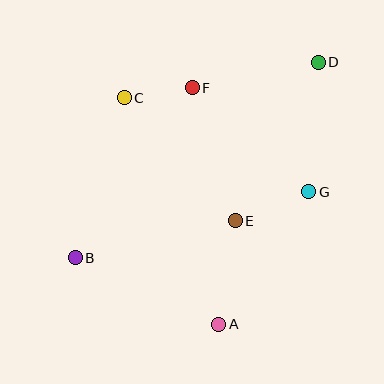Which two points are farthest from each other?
Points B and D are farthest from each other.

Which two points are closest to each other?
Points C and F are closest to each other.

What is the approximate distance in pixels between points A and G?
The distance between A and G is approximately 160 pixels.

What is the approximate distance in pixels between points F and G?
The distance between F and G is approximately 156 pixels.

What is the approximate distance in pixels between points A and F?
The distance between A and F is approximately 238 pixels.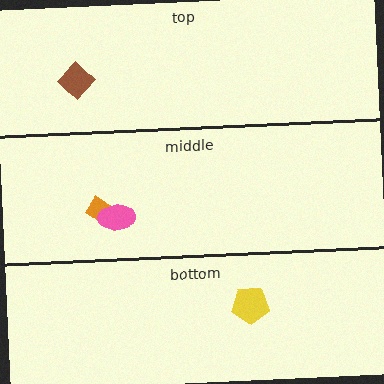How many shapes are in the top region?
1.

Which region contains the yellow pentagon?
The bottom region.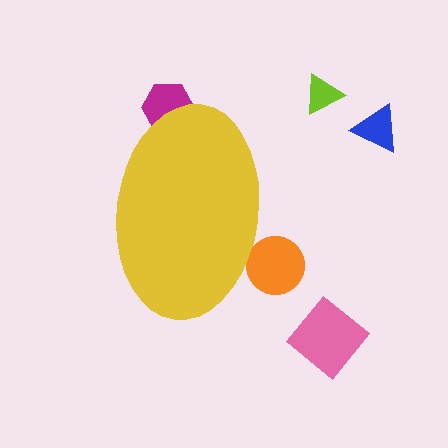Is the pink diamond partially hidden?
No, the pink diamond is fully visible.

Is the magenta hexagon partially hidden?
Yes, the magenta hexagon is partially hidden behind the yellow ellipse.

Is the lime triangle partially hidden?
No, the lime triangle is fully visible.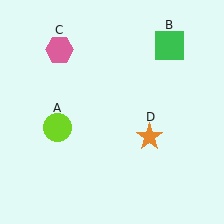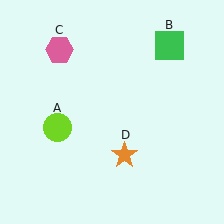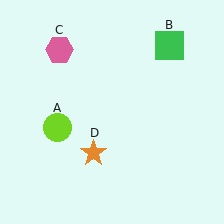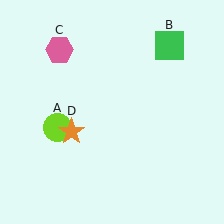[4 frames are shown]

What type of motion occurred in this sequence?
The orange star (object D) rotated clockwise around the center of the scene.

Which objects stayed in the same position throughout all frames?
Lime circle (object A) and green square (object B) and pink hexagon (object C) remained stationary.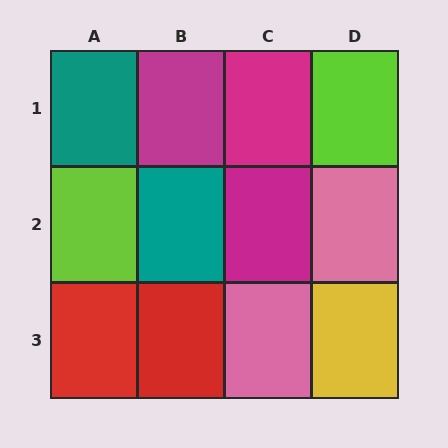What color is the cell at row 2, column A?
Lime.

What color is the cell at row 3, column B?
Red.